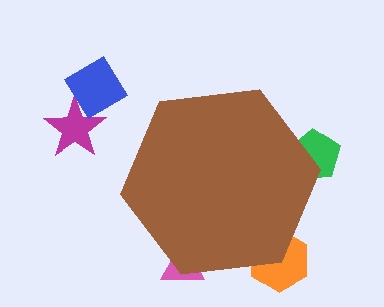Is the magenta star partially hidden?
No, the magenta star is fully visible.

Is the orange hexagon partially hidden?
Yes, the orange hexagon is partially hidden behind the brown hexagon.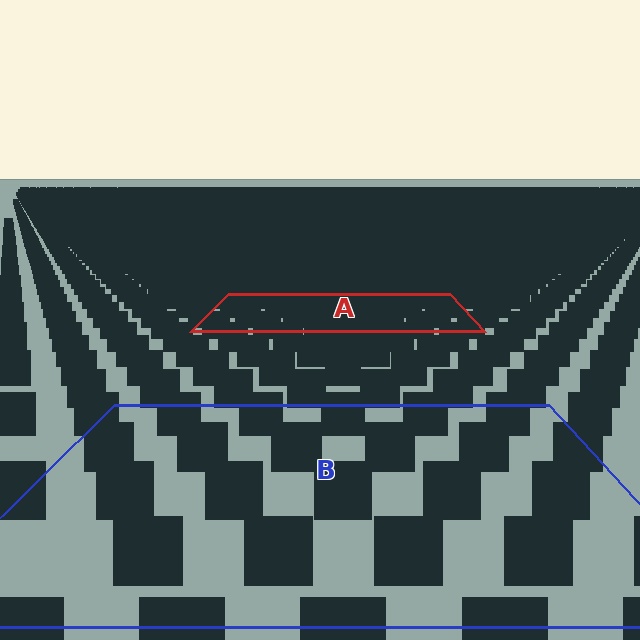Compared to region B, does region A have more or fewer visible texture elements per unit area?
Region A has more texture elements per unit area — they are packed more densely because it is farther away.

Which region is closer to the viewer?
Region B is closer. The texture elements there are larger and more spread out.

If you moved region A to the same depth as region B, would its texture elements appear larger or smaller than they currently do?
They would appear larger. At a closer depth, the same texture elements are projected at a bigger on-screen size.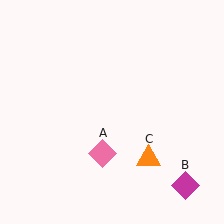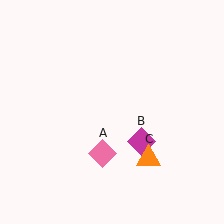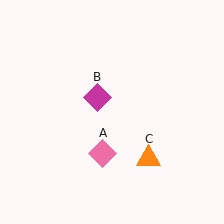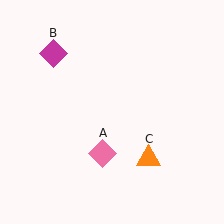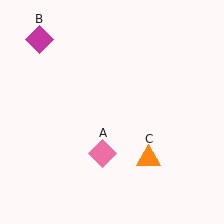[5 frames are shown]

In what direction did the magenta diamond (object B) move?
The magenta diamond (object B) moved up and to the left.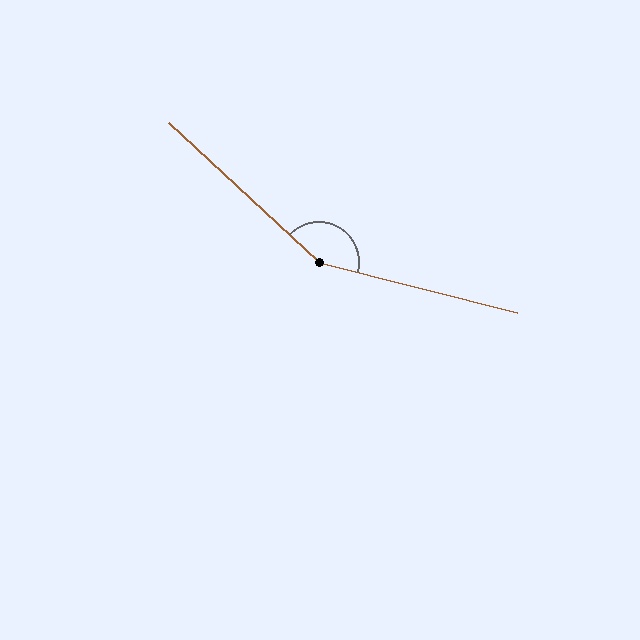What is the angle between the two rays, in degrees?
Approximately 151 degrees.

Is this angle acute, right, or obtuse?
It is obtuse.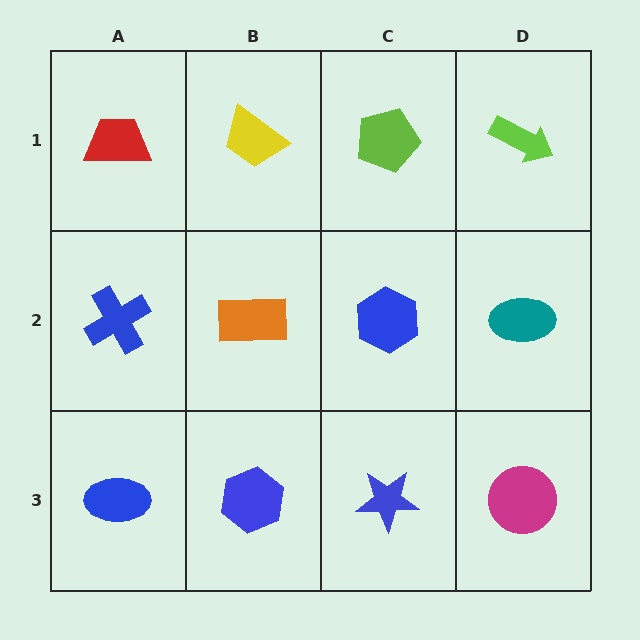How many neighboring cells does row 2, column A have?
3.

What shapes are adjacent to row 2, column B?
A yellow trapezoid (row 1, column B), a blue hexagon (row 3, column B), a blue cross (row 2, column A), a blue hexagon (row 2, column C).